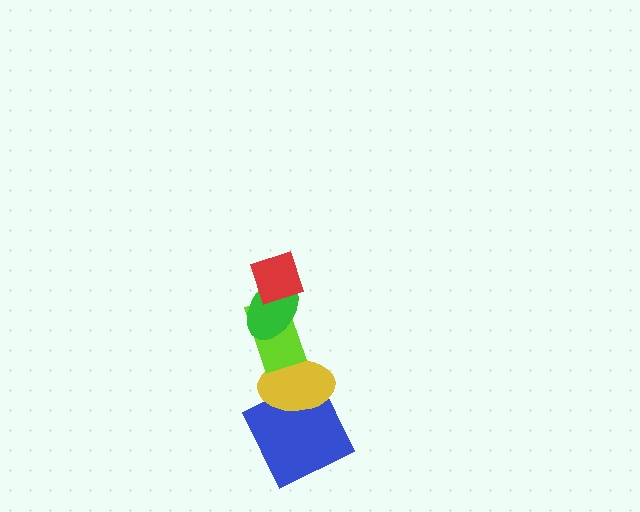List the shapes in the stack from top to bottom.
From top to bottom: the red diamond, the green ellipse, the lime rectangle, the yellow ellipse, the blue square.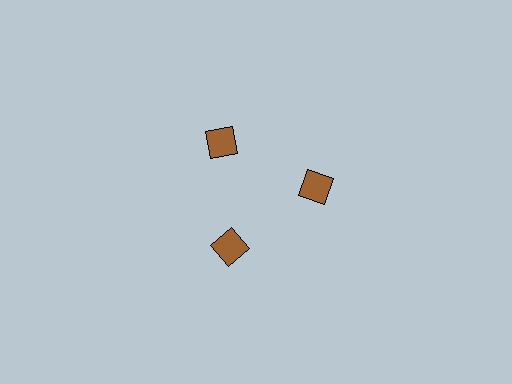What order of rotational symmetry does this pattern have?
This pattern has 3-fold rotational symmetry.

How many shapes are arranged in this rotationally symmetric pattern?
There are 3 shapes, arranged in 3 groups of 1.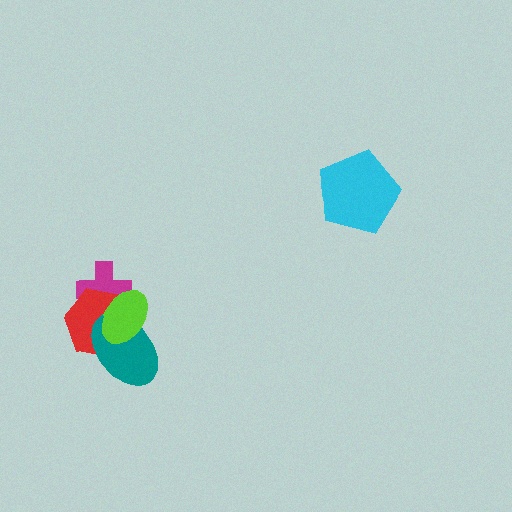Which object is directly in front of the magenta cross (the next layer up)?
The red hexagon is directly in front of the magenta cross.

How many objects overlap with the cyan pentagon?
0 objects overlap with the cyan pentagon.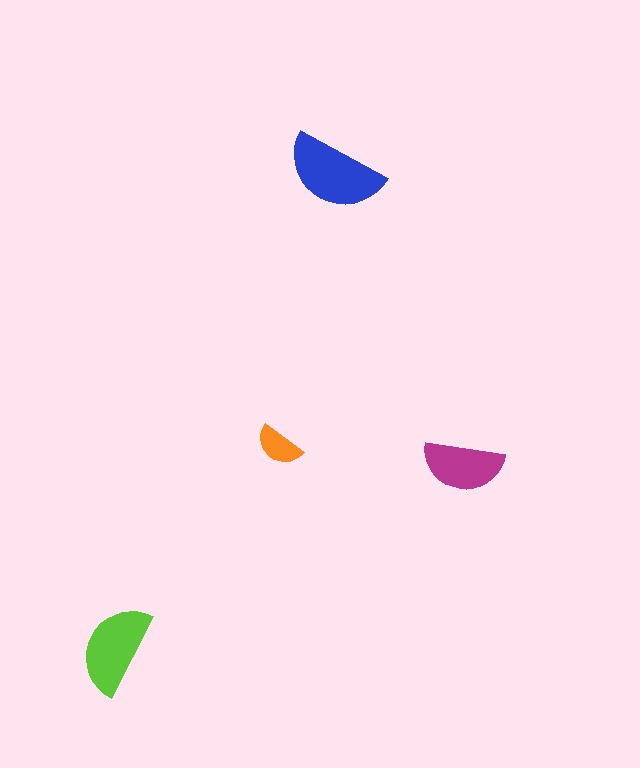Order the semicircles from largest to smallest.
the blue one, the lime one, the magenta one, the orange one.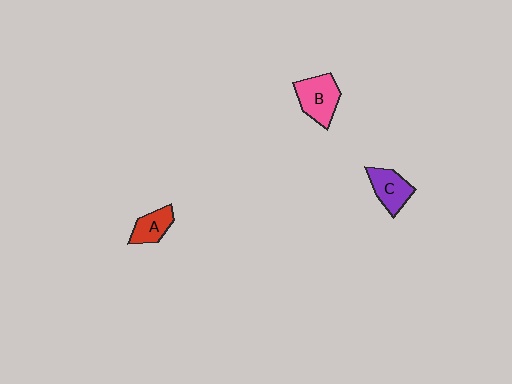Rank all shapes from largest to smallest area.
From largest to smallest: B (pink), C (purple), A (red).